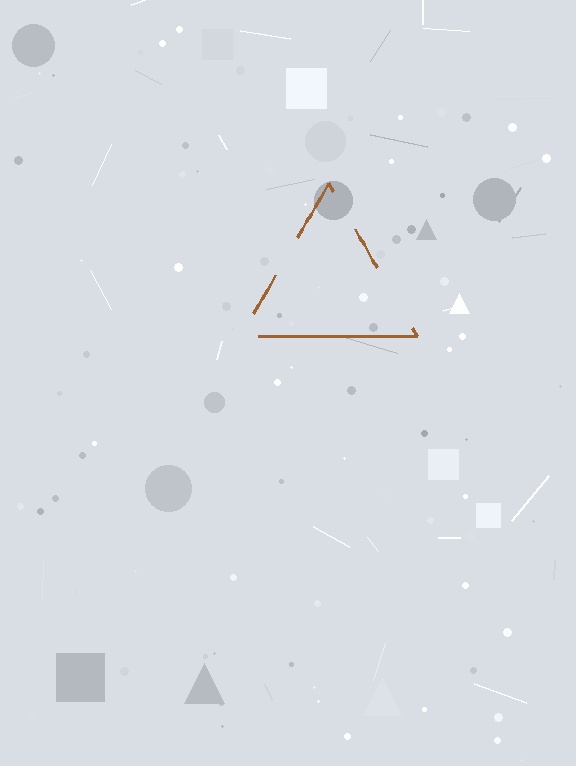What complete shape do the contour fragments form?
The contour fragments form a triangle.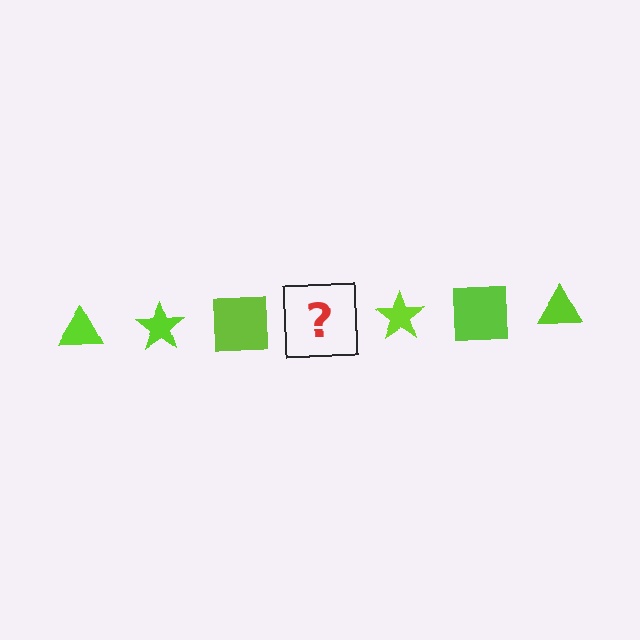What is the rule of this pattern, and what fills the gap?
The rule is that the pattern cycles through triangle, star, square shapes in lime. The gap should be filled with a lime triangle.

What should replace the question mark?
The question mark should be replaced with a lime triangle.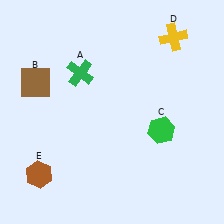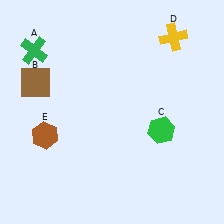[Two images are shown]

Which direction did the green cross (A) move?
The green cross (A) moved left.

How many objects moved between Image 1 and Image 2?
2 objects moved between the two images.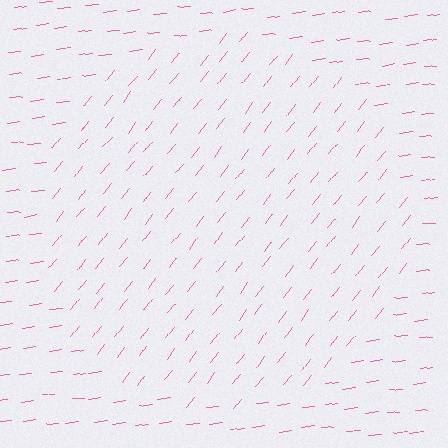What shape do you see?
I see a circle.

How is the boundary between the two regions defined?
The boundary is defined purely by a change in line orientation (approximately 45 degrees difference). All lines are the same color and thickness.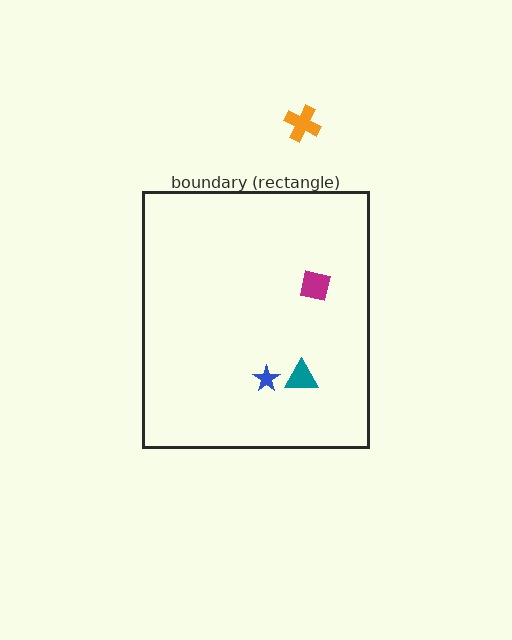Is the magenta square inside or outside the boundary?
Inside.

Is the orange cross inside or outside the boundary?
Outside.